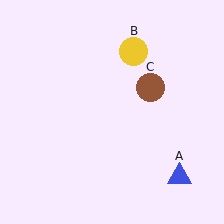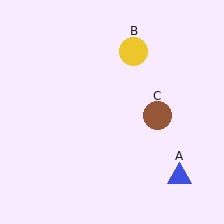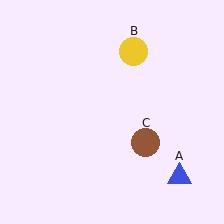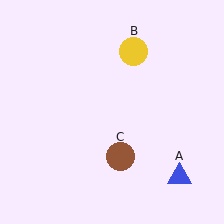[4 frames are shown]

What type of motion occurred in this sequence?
The brown circle (object C) rotated clockwise around the center of the scene.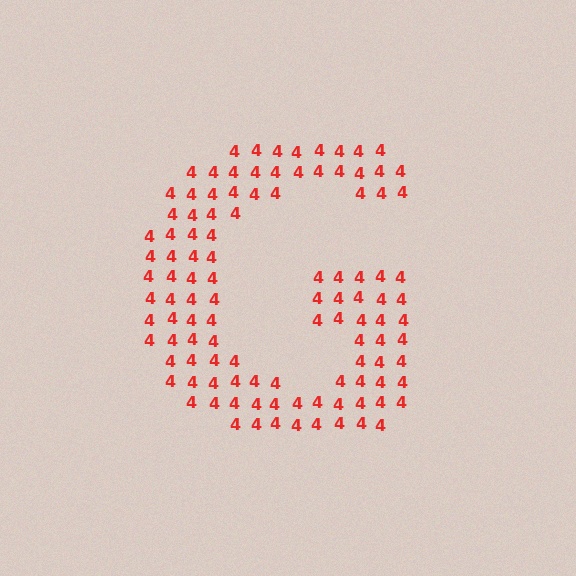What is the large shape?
The large shape is the letter G.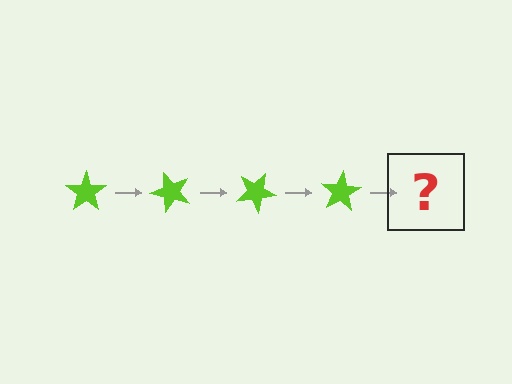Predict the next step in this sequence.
The next step is a lime star rotated 200 degrees.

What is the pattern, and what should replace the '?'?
The pattern is that the star rotates 50 degrees each step. The '?' should be a lime star rotated 200 degrees.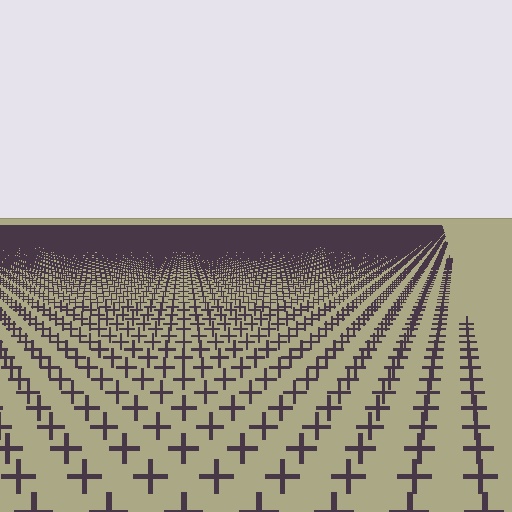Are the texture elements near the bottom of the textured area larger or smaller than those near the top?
Larger. Near the bottom, elements are closer to the viewer and appear at a bigger on-screen size.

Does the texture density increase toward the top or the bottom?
Density increases toward the top.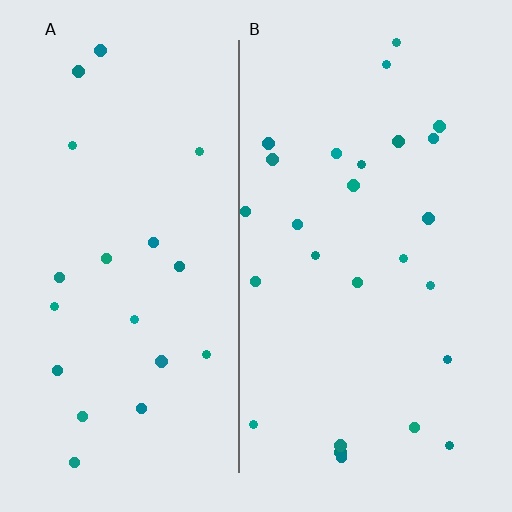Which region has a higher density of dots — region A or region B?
B (the right).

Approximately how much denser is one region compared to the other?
Approximately 1.3× — region B over region A.